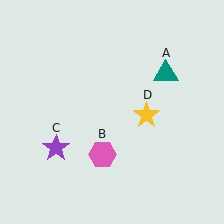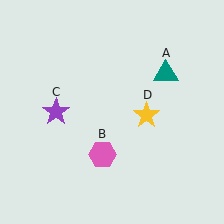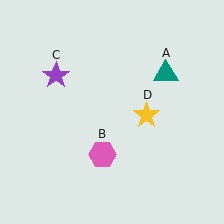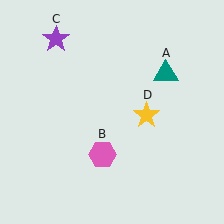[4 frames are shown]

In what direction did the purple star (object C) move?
The purple star (object C) moved up.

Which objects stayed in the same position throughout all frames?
Teal triangle (object A) and pink hexagon (object B) and yellow star (object D) remained stationary.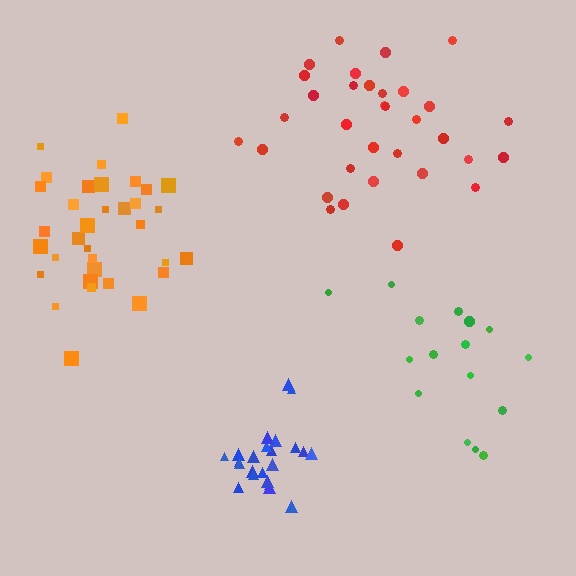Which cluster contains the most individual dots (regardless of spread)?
Orange (34).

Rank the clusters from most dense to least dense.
blue, orange, red, green.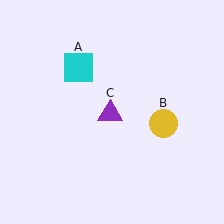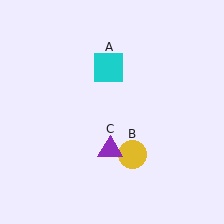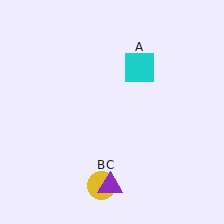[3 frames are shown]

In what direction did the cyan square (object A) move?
The cyan square (object A) moved right.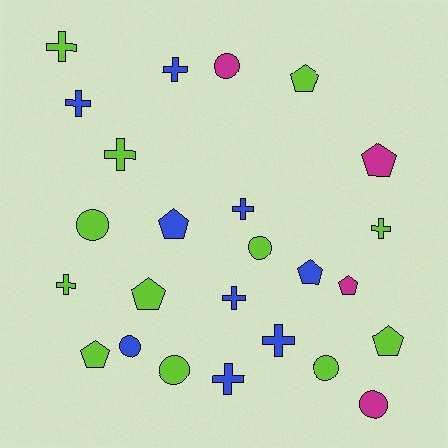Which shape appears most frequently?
Cross, with 10 objects.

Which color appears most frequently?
Lime, with 12 objects.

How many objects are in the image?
There are 25 objects.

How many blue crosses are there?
There are 6 blue crosses.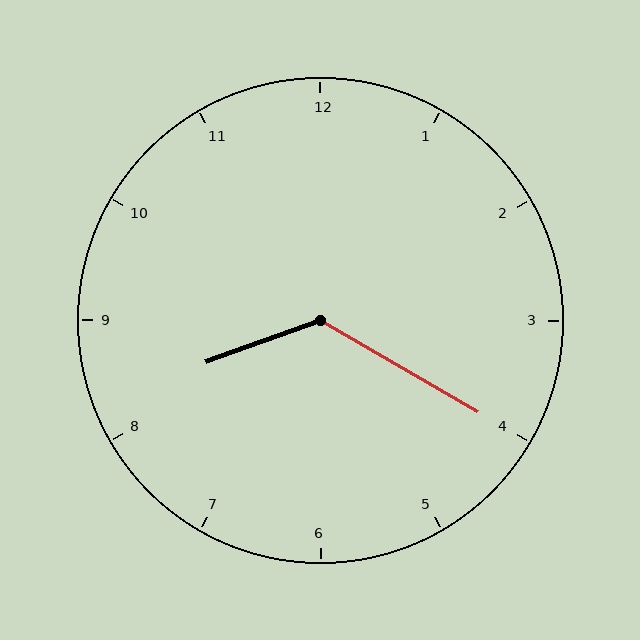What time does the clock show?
8:20.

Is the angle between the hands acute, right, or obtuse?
It is obtuse.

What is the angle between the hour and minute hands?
Approximately 130 degrees.